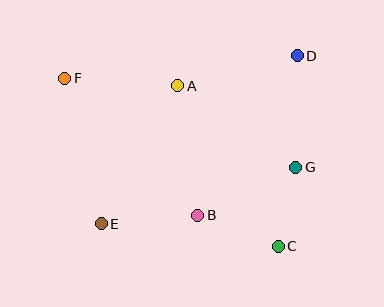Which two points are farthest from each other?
Points C and F are farthest from each other.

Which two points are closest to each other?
Points C and G are closest to each other.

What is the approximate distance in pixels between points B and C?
The distance between B and C is approximately 86 pixels.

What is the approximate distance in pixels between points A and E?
The distance between A and E is approximately 157 pixels.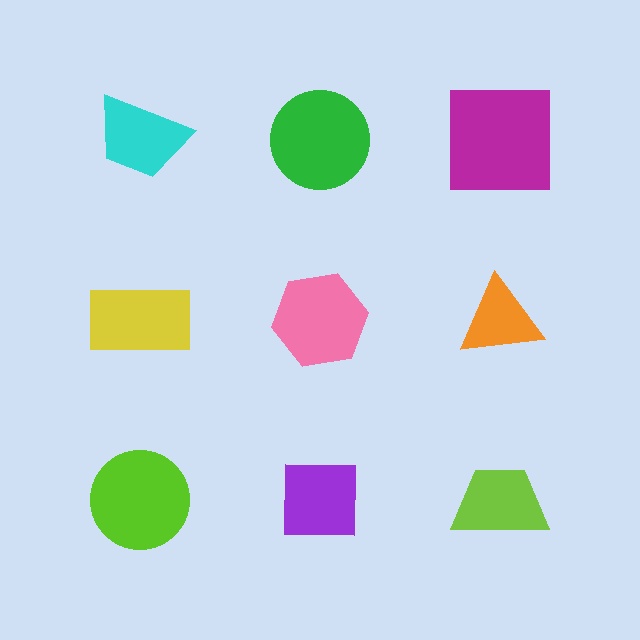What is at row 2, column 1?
A yellow rectangle.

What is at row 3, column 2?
A purple square.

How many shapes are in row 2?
3 shapes.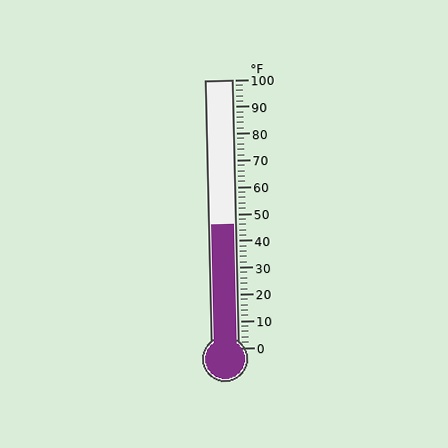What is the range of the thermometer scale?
The thermometer scale ranges from 0°F to 100°F.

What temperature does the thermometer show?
The thermometer shows approximately 46°F.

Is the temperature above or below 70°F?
The temperature is below 70°F.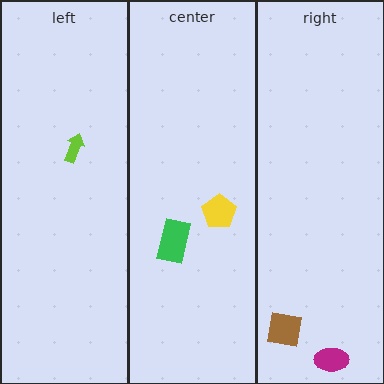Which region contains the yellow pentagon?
The center region.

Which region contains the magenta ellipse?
The right region.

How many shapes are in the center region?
2.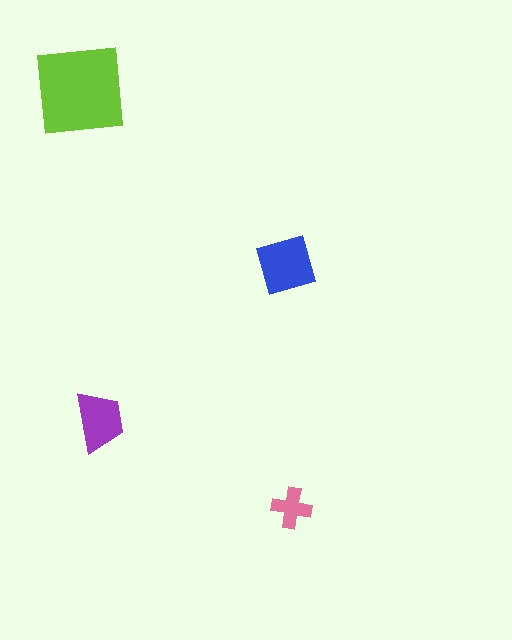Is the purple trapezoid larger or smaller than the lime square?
Smaller.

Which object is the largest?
The lime square.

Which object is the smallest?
The pink cross.